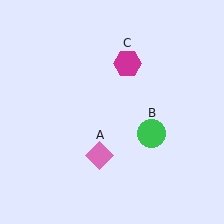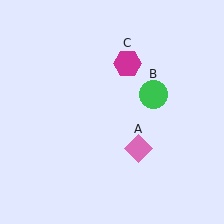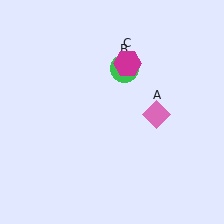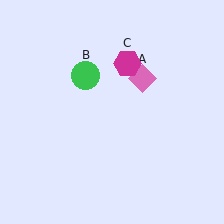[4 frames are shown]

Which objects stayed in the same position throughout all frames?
Magenta hexagon (object C) remained stationary.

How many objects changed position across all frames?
2 objects changed position: pink diamond (object A), green circle (object B).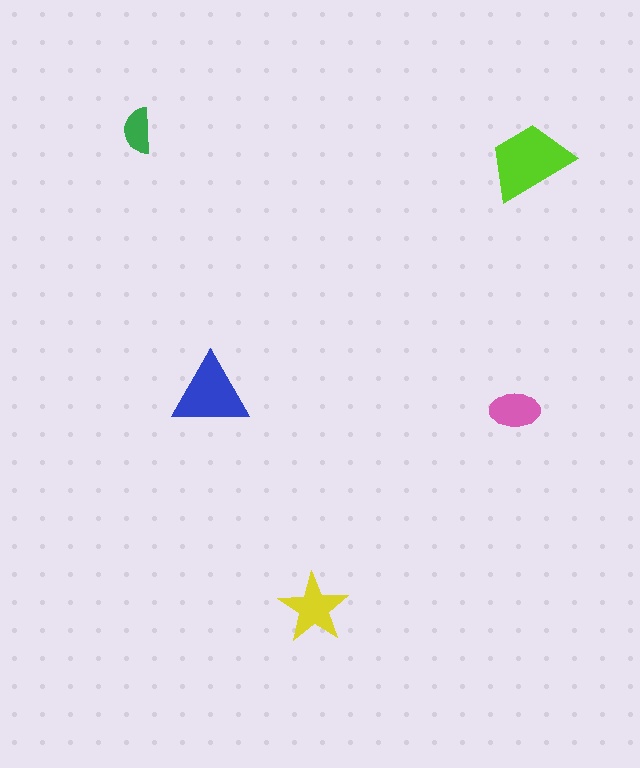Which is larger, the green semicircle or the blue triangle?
The blue triangle.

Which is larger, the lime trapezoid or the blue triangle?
The lime trapezoid.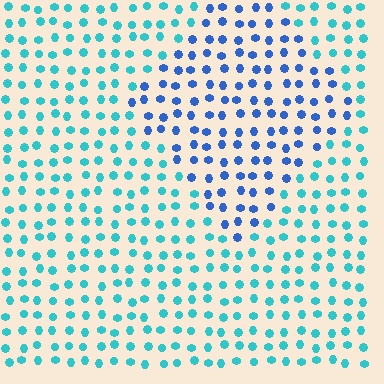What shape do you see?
I see a diamond.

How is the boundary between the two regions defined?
The boundary is defined purely by a slight shift in hue (about 39 degrees). Spacing, size, and orientation are identical on both sides.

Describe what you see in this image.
The image is filled with small cyan elements in a uniform arrangement. A diamond-shaped region is visible where the elements are tinted to a slightly different hue, forming a subtle color boundary.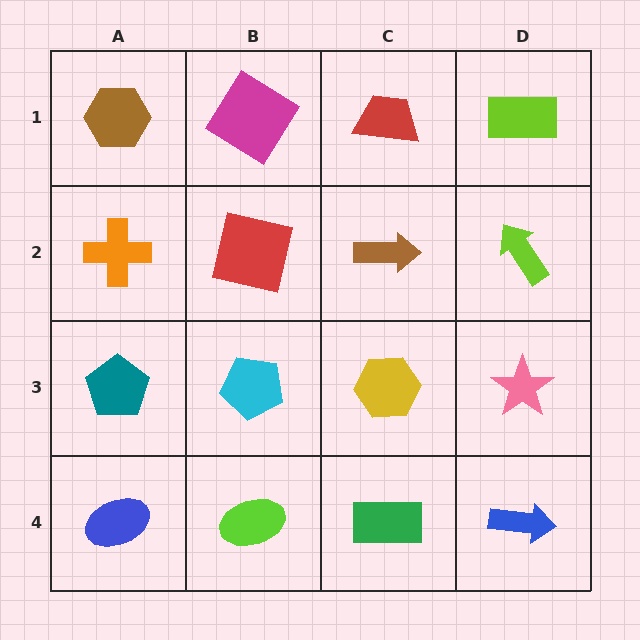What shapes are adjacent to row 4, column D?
A pink star (row 3, column D), a green rectangle (row 4, column C).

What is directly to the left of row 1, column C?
A magenta diamond.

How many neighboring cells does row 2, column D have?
3.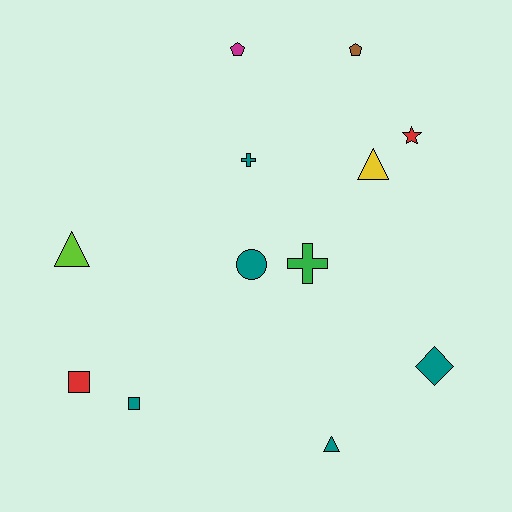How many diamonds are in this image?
There is 1 diamond.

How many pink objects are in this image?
There are no pink objects.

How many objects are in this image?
There are 12 objects.